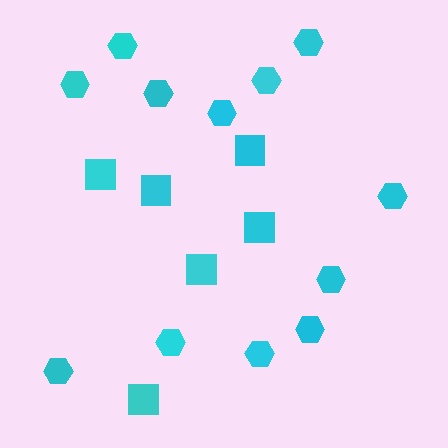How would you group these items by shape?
There are 2 groups: one group of hexagons (12) and one group of squares (6).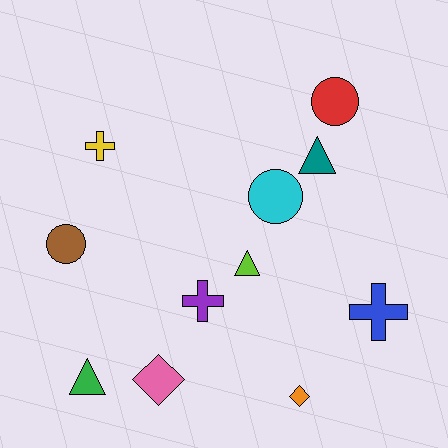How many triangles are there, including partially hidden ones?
There are 3 triangles.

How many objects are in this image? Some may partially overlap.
There are 11 objects.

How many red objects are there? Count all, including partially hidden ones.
There is 1 red object.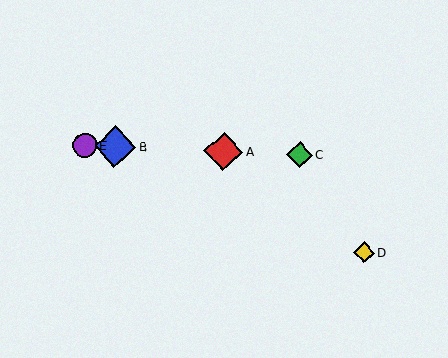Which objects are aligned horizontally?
Objects A, B, C, E are aligned horizontally.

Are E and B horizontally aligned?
Yes, both are at y≈145.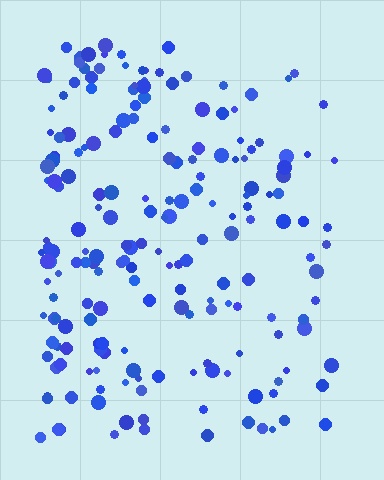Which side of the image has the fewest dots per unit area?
The right.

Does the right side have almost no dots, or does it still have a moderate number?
Still a moderate number, just noticeably fewer than the left.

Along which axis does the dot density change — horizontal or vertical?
Horizontal.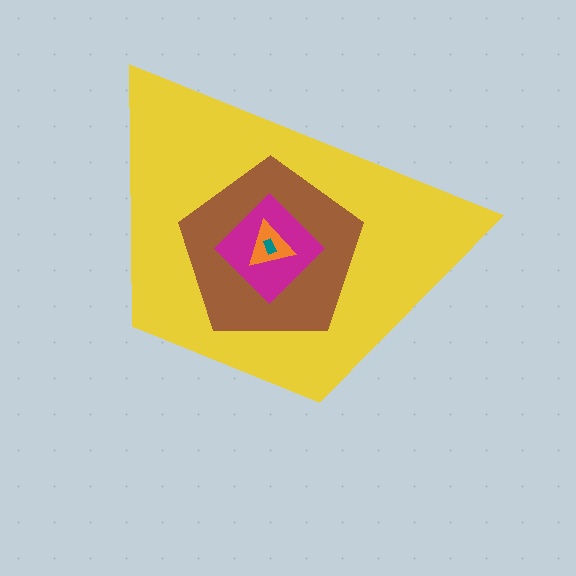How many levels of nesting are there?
5.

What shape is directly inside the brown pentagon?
The magenta diamond.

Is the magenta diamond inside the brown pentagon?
Yes.